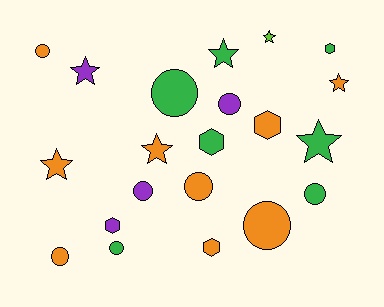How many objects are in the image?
There are 21 objects.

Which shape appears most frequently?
Circle, with 9 objects.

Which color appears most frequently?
Orange, with 9 objects.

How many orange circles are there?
There are 4 orange circles.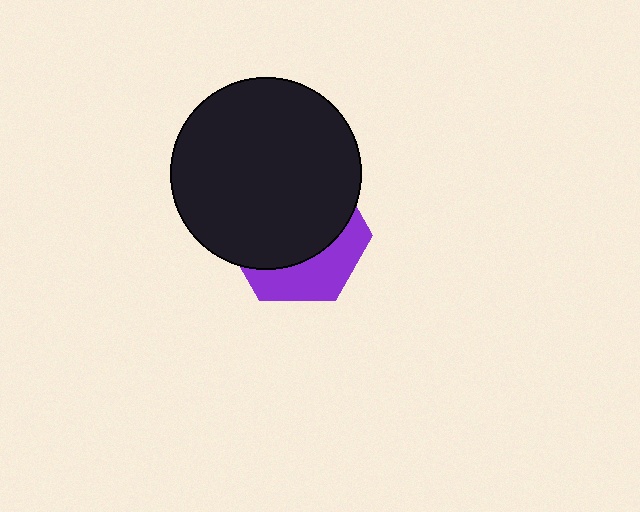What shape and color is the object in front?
The object in front is a black circle.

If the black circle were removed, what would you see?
You would see the complete purple hexagon.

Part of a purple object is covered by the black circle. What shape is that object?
It is a hexagon.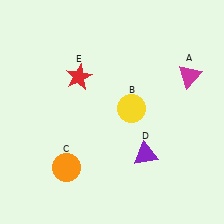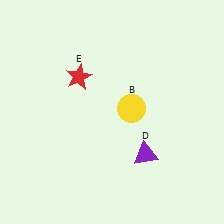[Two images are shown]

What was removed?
The magenta triangle (A), the orange circle (C) were removed in Image 2.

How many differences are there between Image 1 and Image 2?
There are 2 differences between the two images.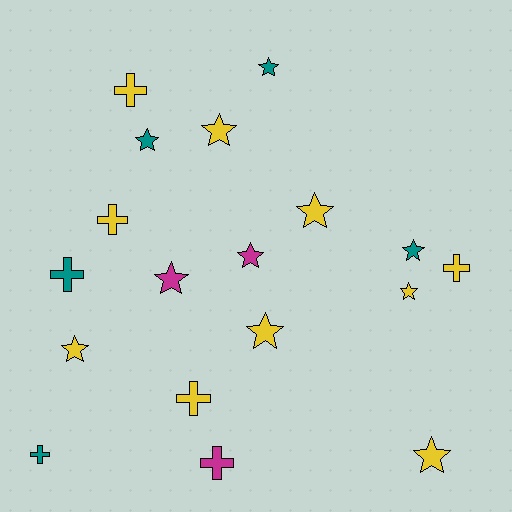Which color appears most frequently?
Yellow, with 10 objects.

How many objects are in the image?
There are 18 objects.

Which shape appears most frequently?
Star, with 11 objects.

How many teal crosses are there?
There are 2 teal crosses.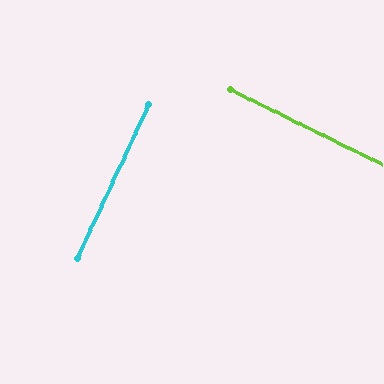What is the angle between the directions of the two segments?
Approximately 89 degrees.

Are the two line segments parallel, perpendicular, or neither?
Perpendicular — they meet at approximately 89°.